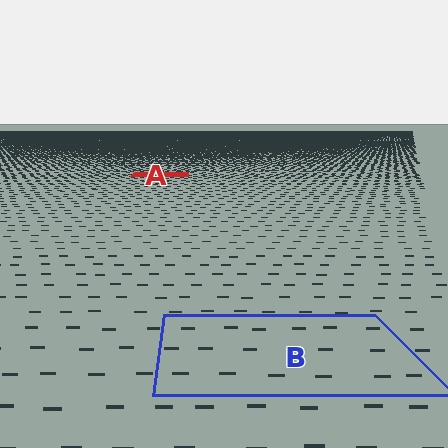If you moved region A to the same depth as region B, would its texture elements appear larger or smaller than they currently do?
They would appear larger. At a closer depth, the same texture elements are projected at a bigger on-screen size.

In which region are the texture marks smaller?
The texture marks are smaller in region A, because it is farther away.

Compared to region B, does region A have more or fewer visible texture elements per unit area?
Region A has more texture elements per unit area — they are packed more densely because it is farther away.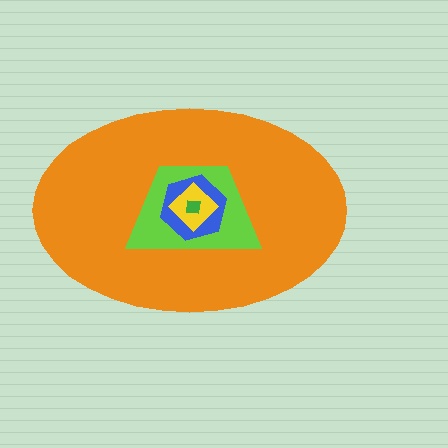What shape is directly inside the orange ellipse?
The lime trapezoid.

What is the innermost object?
The green square.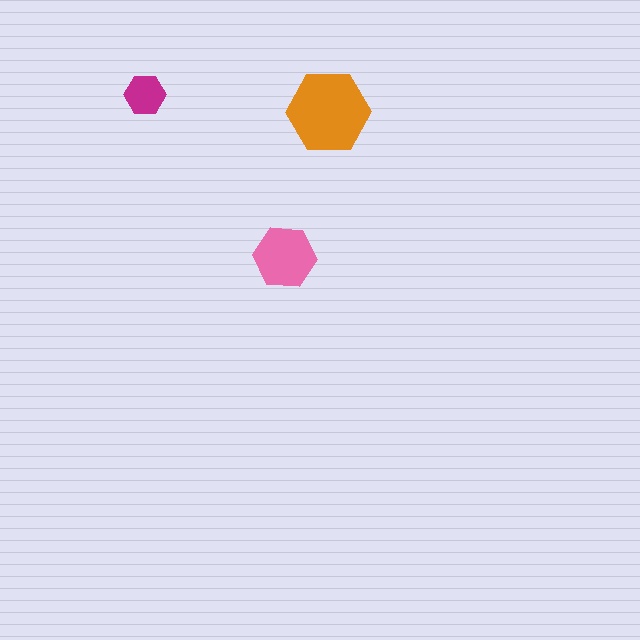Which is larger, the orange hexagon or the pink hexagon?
The orange one.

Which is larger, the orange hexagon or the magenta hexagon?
The orange one.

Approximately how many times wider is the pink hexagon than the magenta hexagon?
About 1.5 times wider.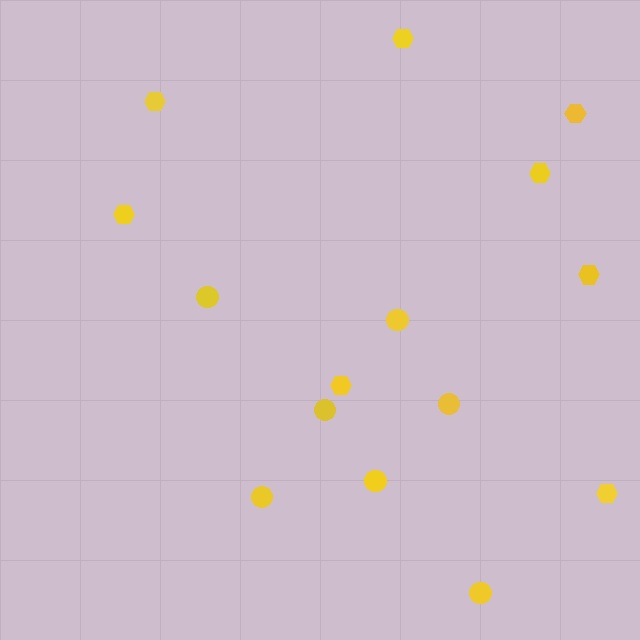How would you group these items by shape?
There are 2 groups: one group of hexagons (8) and one group of circles (7).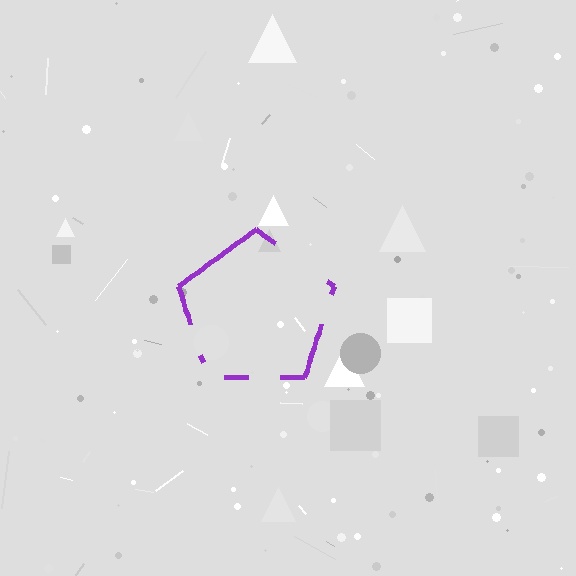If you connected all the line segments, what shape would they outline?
They would outline a pentagon.